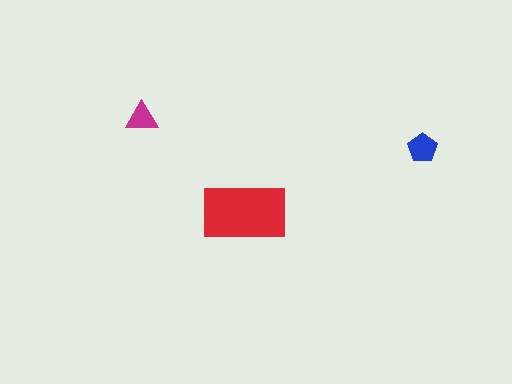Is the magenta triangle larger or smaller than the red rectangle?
Smaller.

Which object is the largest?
The red rectangle.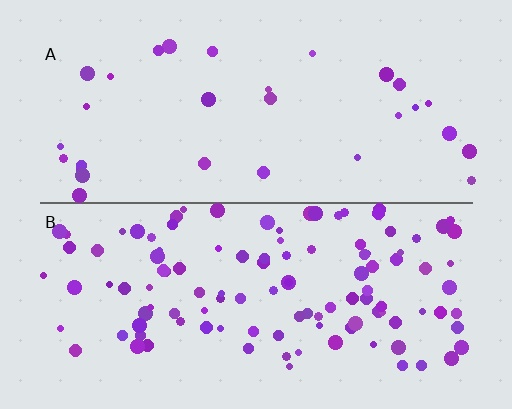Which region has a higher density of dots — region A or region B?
B (the bottom).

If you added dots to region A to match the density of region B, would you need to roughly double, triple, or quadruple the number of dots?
Approximately quadruple.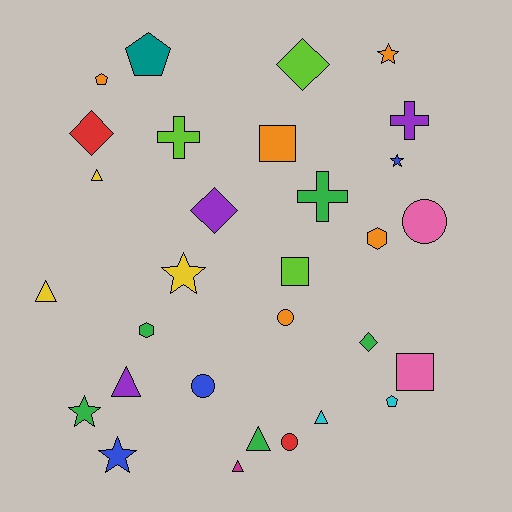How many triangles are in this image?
There are 6 triangles.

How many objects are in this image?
There are 30 objects.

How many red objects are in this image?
There are 2 red objects.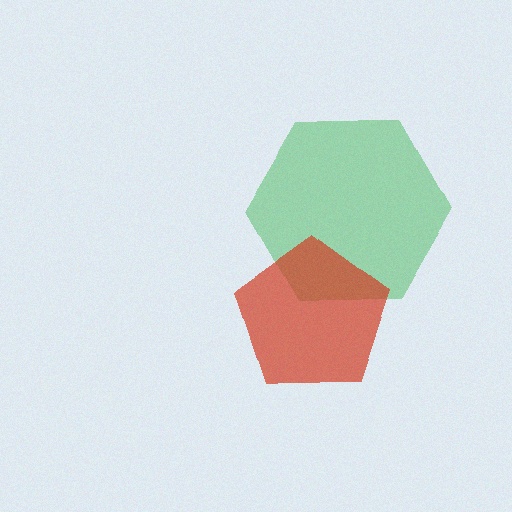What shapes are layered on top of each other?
The layered shapes are: a green hexagon, a red pentagon.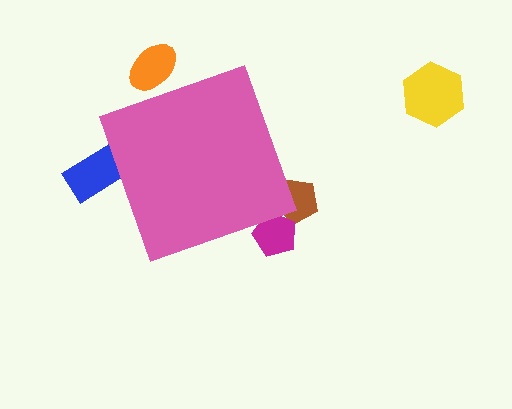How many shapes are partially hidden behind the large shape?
4 shapes are partially hidden.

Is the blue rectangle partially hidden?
Yes, the blue rectangle is partially hidden behind the pink diamond.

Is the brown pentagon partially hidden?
Yes, the brown pentagon is partially hidden behind the pink diamond.